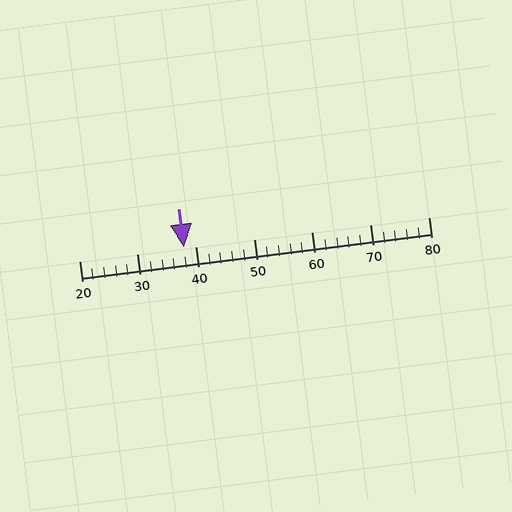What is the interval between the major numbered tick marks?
The major tick marks are spaced 10 units apart.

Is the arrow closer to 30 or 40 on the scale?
The arrow is closer to 40.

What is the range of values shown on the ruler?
The ruler shows values from 20 to 80.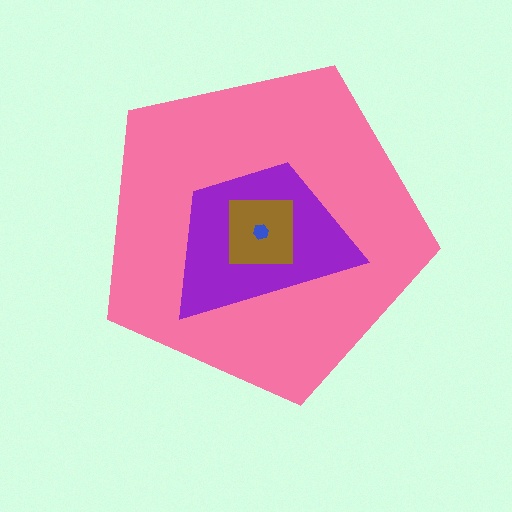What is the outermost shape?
The pink pentagon.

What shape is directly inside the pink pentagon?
The purple trapezoid.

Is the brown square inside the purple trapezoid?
Yes.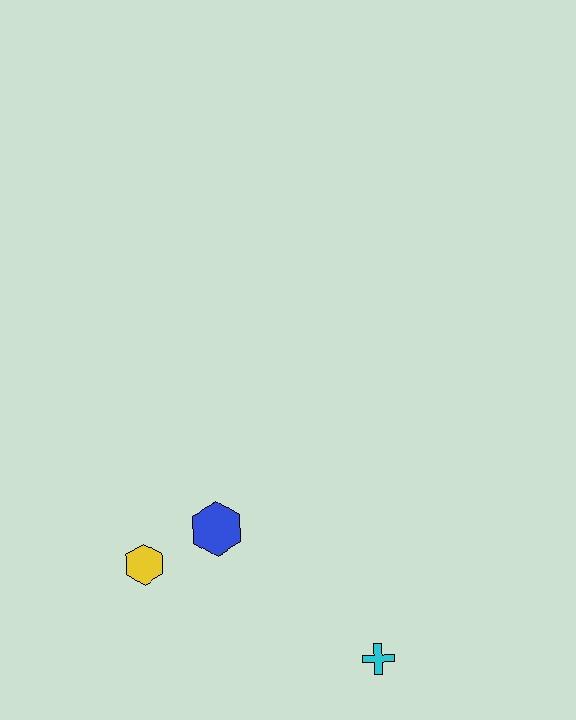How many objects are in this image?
There are 3 objects.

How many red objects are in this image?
There are no red objects.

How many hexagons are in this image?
There are 2 hexagons.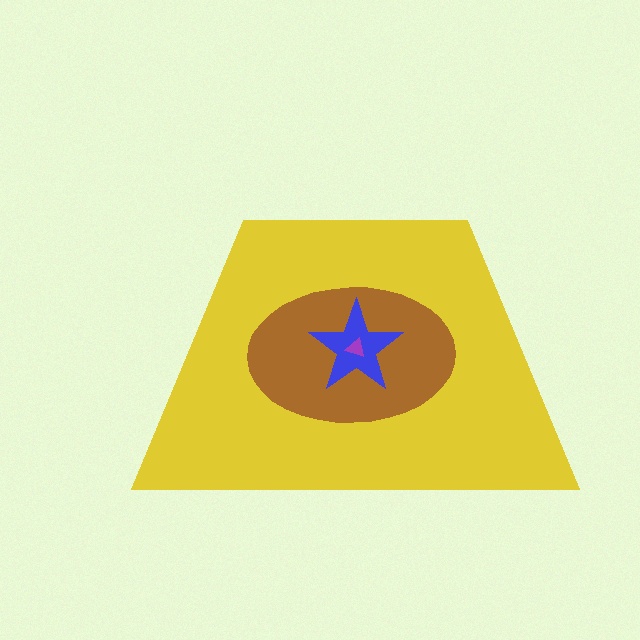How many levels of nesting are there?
4.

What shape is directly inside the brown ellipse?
The blue star.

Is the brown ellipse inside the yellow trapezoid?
Yes.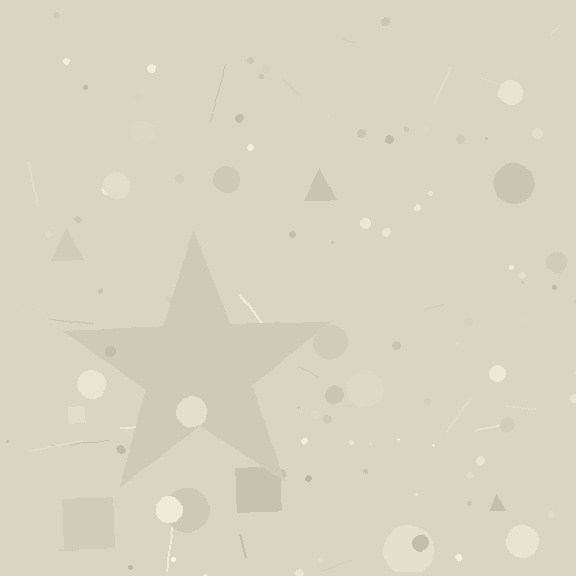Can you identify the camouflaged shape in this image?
The camouflaged shape is a star.